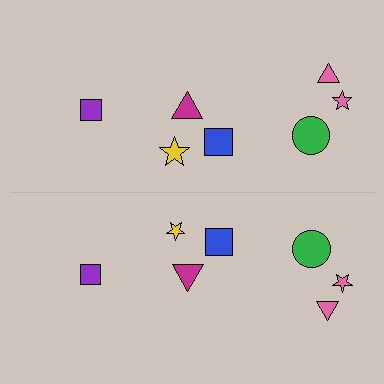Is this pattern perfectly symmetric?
No, the pattern is not perfectly symmetric. The yellow star on the bottom side has a different size than its mirror counterpart.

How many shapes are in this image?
There are 14 shapes in this image.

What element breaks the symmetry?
The yellow star on the bottom side has a different size than its mirror counterpart.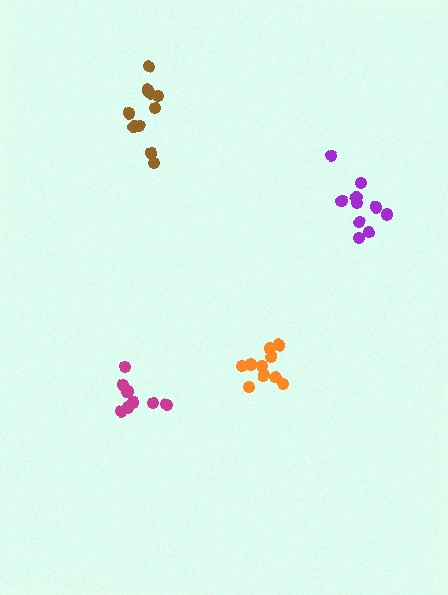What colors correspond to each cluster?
The clusters are colored: brown, orange, purple, magenta.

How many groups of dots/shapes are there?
There are 4 groups.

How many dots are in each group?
Group 1: 11 dots, Group 2: 10 dots, Group 3: 10 dots, Group 4: 9 dots (40 total).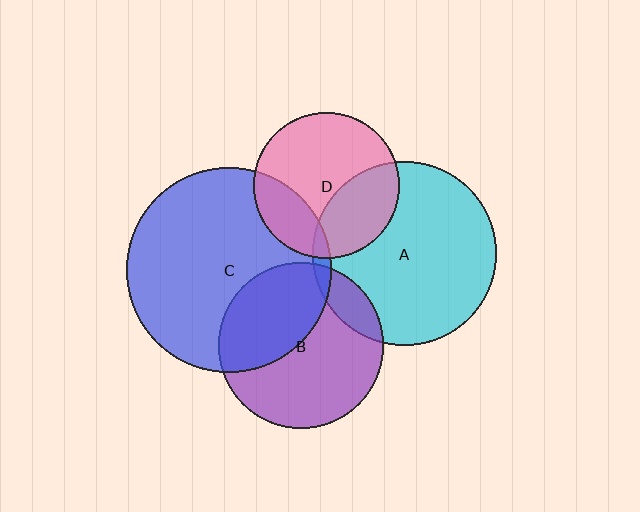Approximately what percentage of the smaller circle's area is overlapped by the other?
Approximately 40%.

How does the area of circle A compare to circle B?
Approximately 1.2 times.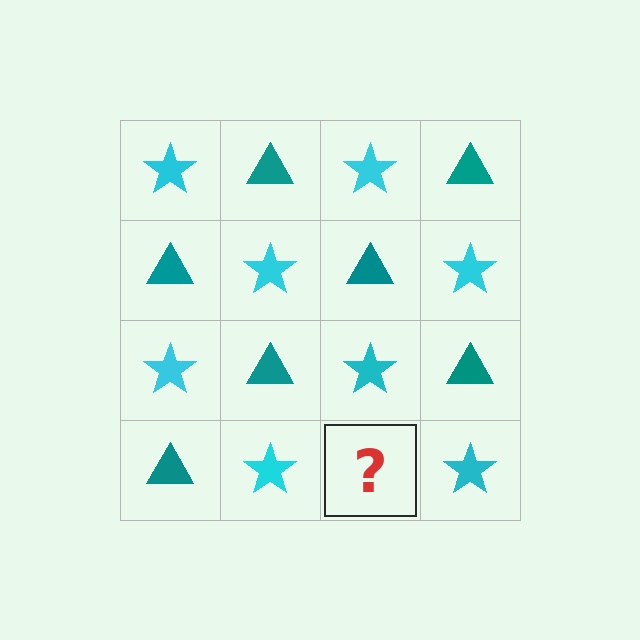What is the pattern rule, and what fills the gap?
The rule is that it alternates cyan star and teal triangle in a checkerboard pattern. The gap should be filled with a teal triangle.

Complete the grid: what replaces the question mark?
The question mark should be replaced with a teal triangle.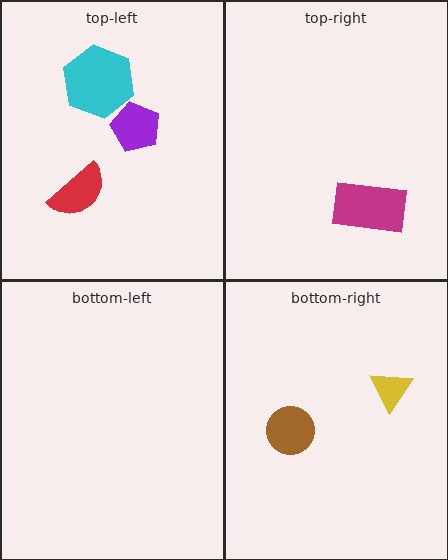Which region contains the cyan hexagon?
The top-left region.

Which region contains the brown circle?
The bottom-right region.